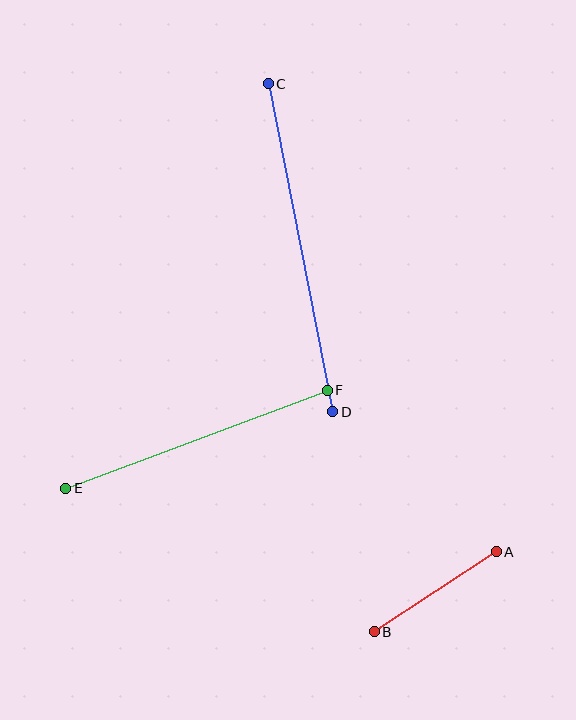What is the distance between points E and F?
The distance is approximately 279 pixels.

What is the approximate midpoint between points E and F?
The midpoint is at approximately (197, 439) pixels.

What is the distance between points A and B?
The distance is approximately 146 pixels.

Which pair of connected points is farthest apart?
Points C and D are farthest apart.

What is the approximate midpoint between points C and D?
The midpoint is at approximately (300, 248) pixels.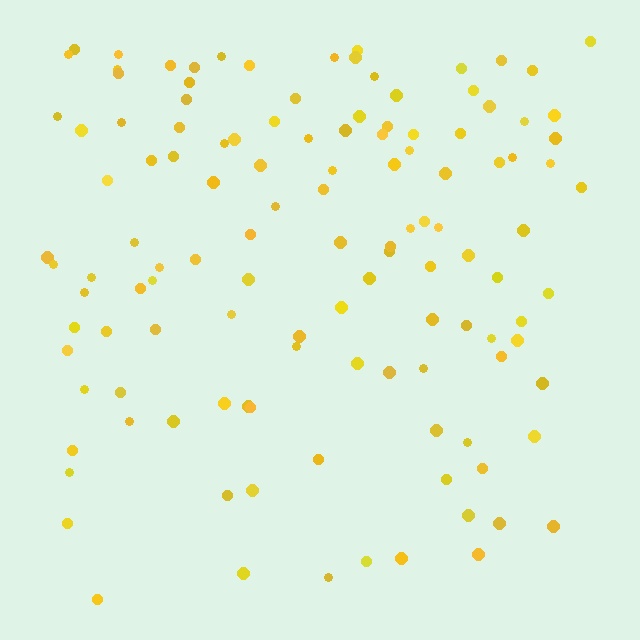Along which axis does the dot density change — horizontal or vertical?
Vertical.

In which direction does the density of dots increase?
From bottom to top, with the top side densest.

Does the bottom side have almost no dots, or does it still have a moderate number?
Still a moderate number, just noticeably fewer than the top.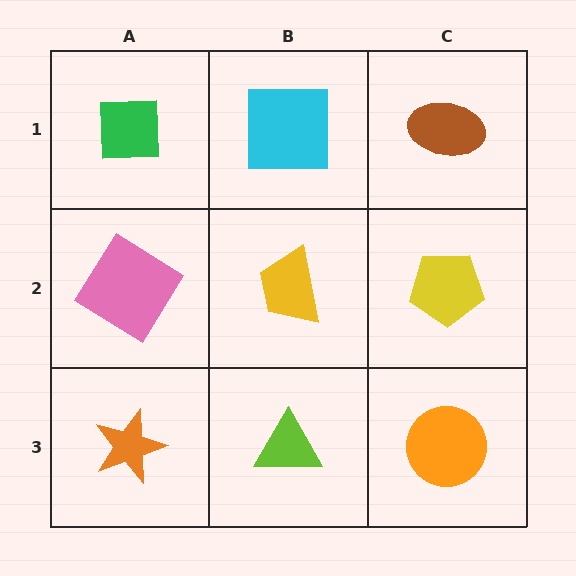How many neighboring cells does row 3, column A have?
2.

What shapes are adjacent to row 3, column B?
A yellow trapezoid (row 2, column B), an orange star (row 3, column A), an orange circle (row 3, column C).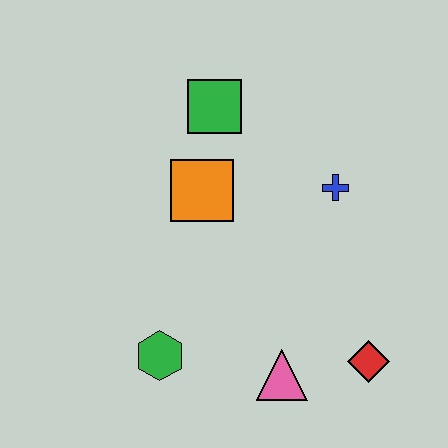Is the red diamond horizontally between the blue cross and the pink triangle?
No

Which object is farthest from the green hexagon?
The green square is farthest from the green hexagon.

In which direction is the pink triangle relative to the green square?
The pink triangle is below the green square.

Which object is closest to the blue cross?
The orange square is closest to the blue cross.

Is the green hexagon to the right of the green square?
No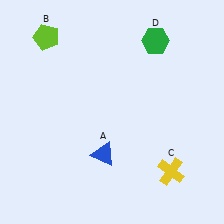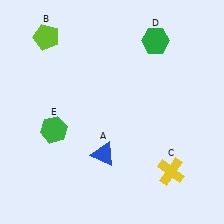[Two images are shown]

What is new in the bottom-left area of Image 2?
A green hexagon (E) was added in the bottom-left area of Image 2.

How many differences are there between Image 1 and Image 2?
There is 1 difference between the two images.